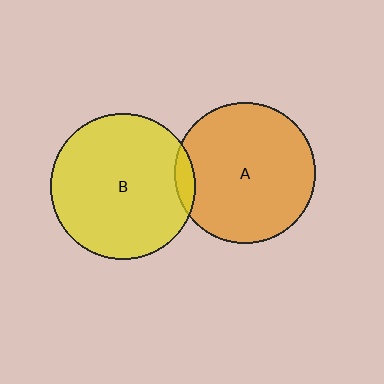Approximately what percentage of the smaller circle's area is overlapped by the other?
Approximately 5%.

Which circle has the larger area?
Circle B (yellow).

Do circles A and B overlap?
Yes.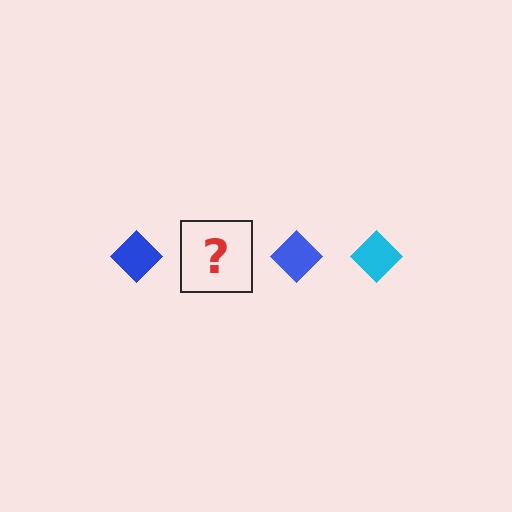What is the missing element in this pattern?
The missing element is a cyan diamond.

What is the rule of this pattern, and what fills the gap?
The rule is that the pattern cycles through blue, cyan diamonds. The gap should be filled with a cyan diamond.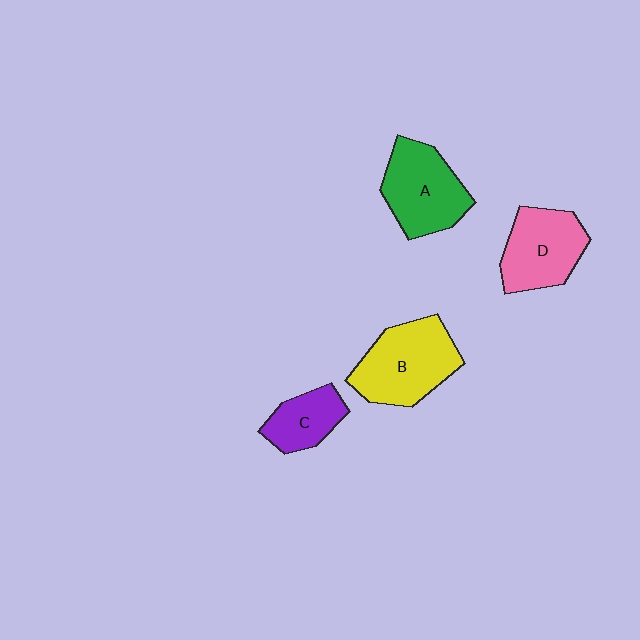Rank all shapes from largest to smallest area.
From largest to smallest: B (yellow), A (green), D (pink), C (purple).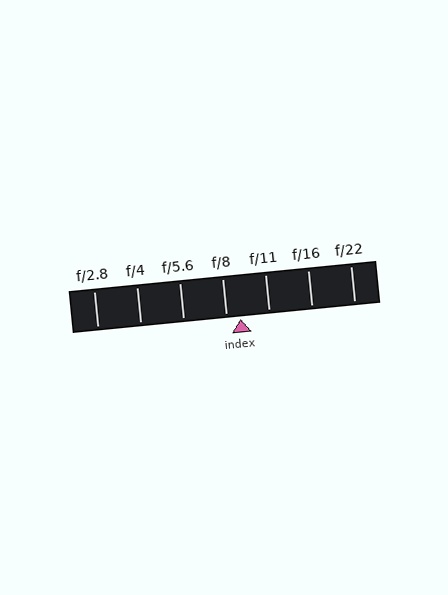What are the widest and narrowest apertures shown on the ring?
The widest aperture shown is f/2.8 and the narrowest is f/22.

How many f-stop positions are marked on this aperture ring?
There are 7 f-stop positions marked.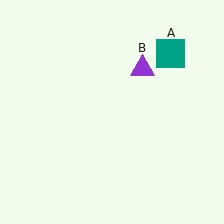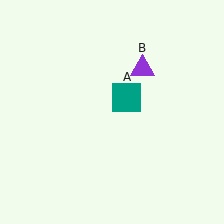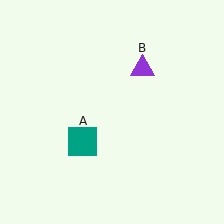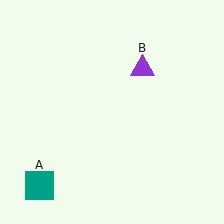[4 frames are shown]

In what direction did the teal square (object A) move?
The teal square (object A) moved down and to the left.